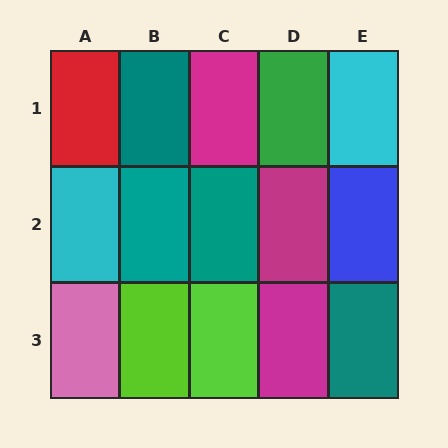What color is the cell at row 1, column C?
Magenta.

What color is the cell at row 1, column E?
Cyan.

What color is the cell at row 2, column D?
Magenta.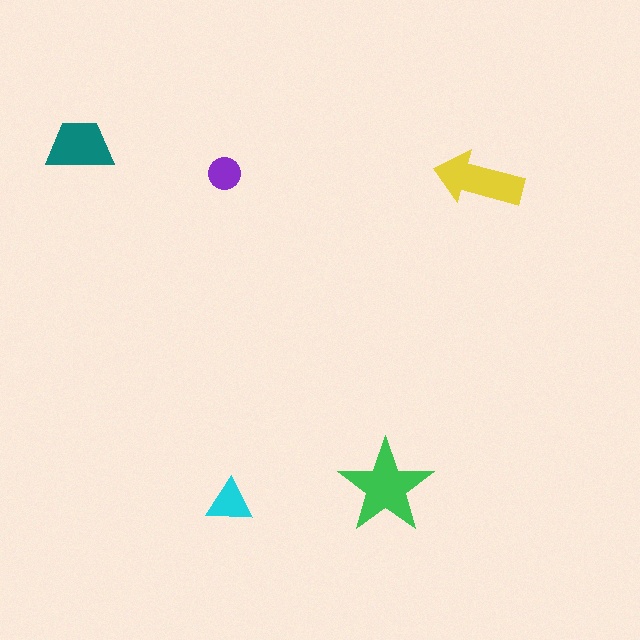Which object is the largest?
The green star.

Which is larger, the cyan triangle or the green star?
The green star.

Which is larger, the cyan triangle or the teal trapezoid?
The teal trapezoid.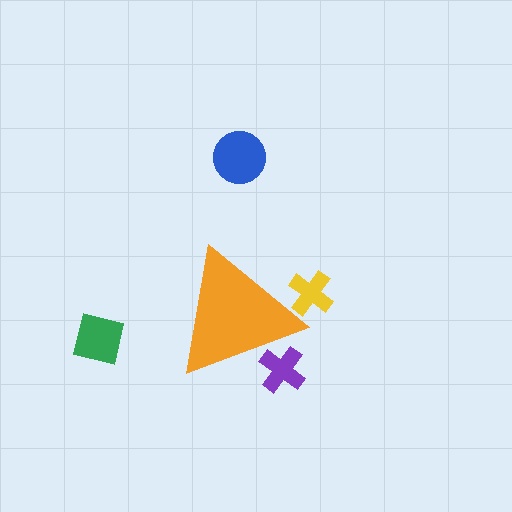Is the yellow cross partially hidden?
Yes, the yellow cross is partially hidden behind the orange triangle.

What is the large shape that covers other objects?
An orange triangle.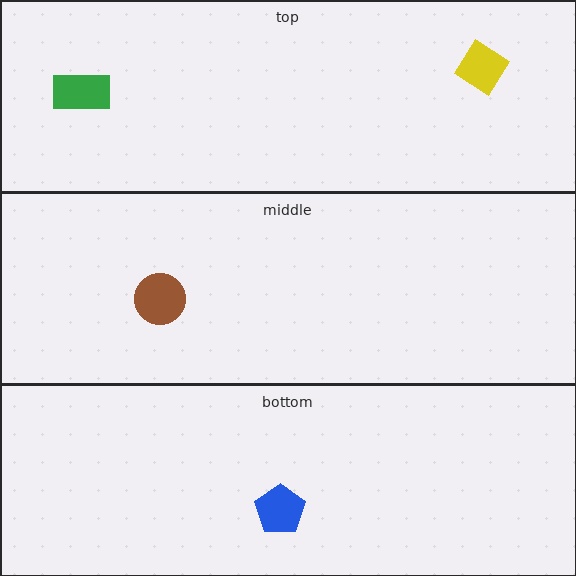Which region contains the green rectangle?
The top region.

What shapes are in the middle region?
The brown circle.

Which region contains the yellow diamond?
The top region.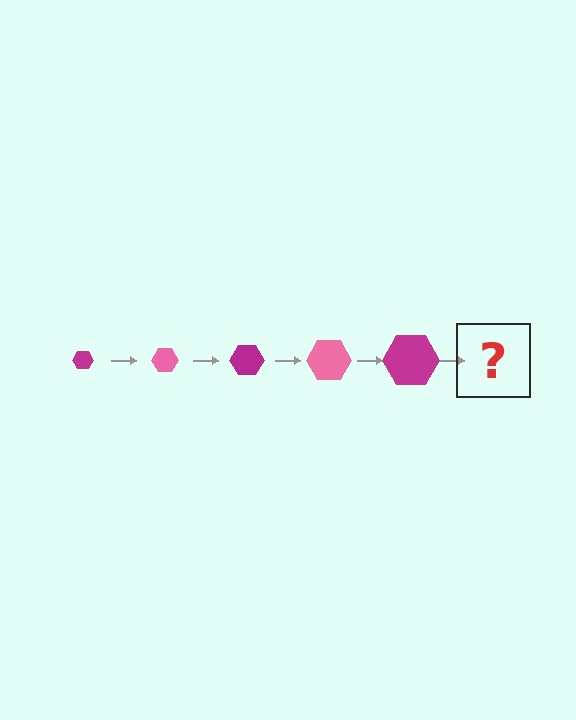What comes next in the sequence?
The next element should be a pink hexagon, larger than the previous one.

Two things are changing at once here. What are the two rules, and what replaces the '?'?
The two rules are that the hexagon grows larger each step and the color cycles through magenta and pink. The '?' should be a pink hexagon, larger than the previous one.